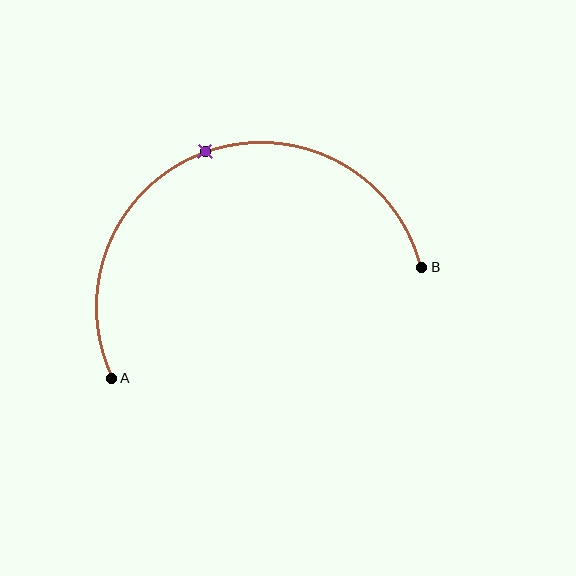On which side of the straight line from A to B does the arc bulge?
The arc bulges above the straight line connecting A and B.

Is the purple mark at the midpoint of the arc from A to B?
Yes. The purple mark lies on the arc at equal arc-length from both A and B — it is the arc midpoint.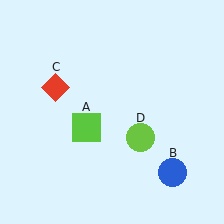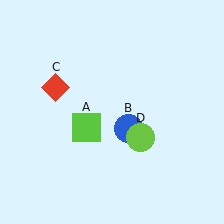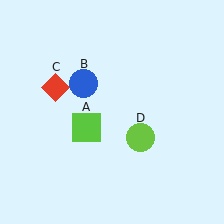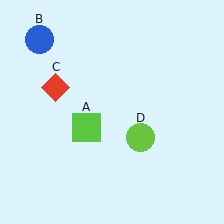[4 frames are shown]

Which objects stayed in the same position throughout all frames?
Lime square (object A) and red diamond (object C) and lime circle (object D) remained stationary.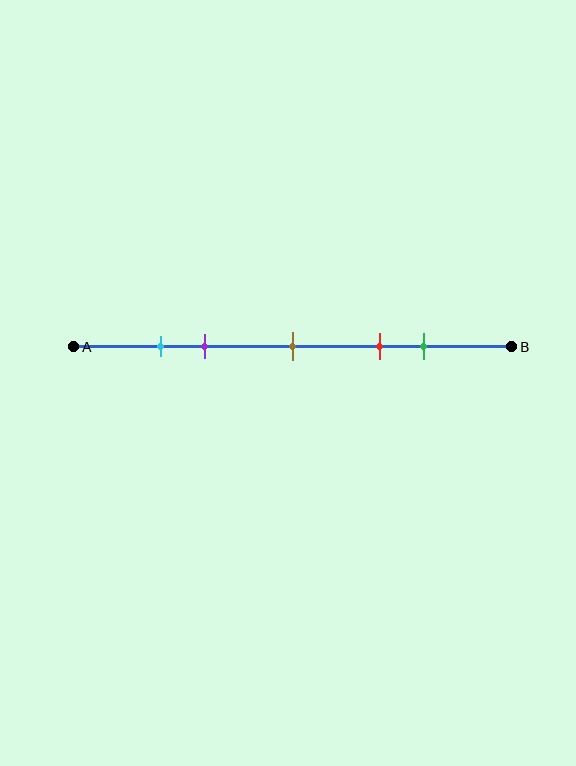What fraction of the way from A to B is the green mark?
The green mark is approximately 80% (0.8) of the way from A to B.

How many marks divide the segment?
There are 5 marks dividing the segment.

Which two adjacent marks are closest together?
The cyan and purple marks are the closest adjacent pair.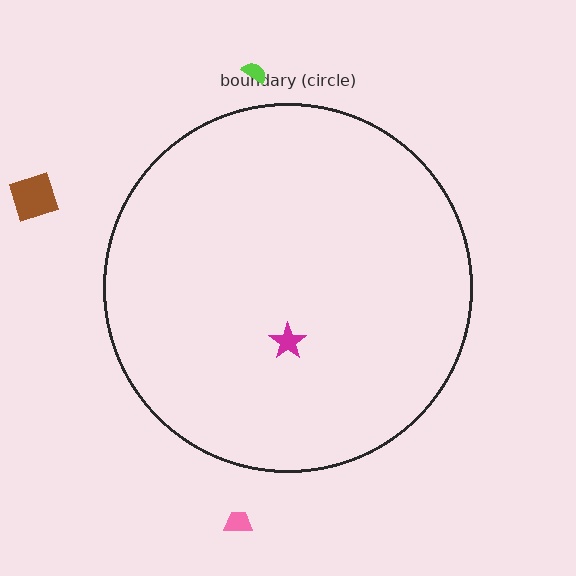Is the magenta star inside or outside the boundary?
Inside.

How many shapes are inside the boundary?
1 inside, 3 outside.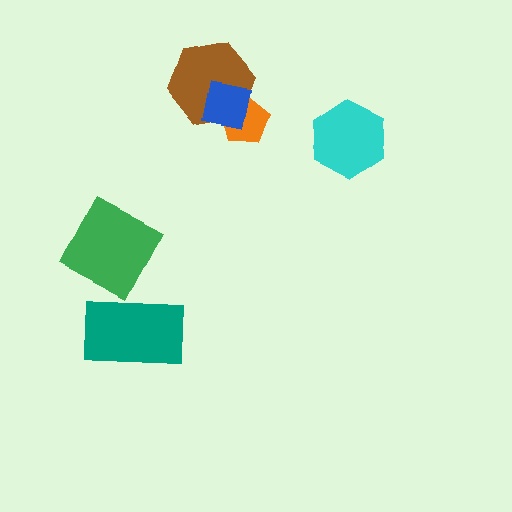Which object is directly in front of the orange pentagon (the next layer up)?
The brown hexagon is directly in front of the orange pentagon.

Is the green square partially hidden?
No, no other shape covers it.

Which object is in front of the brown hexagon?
The blue square is in front of the brown hexagon.